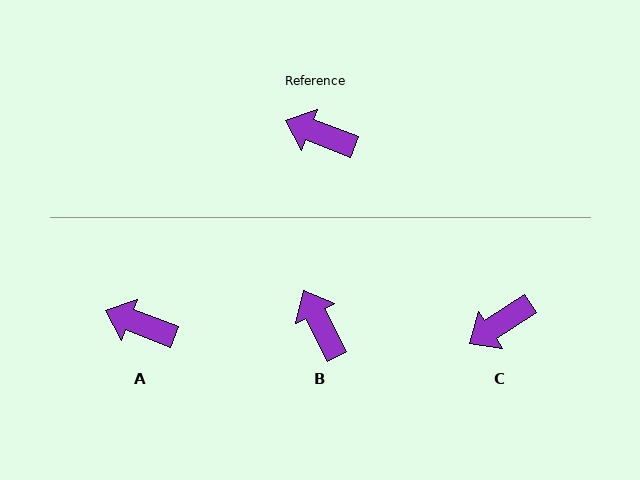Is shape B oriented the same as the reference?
No, it is off by about 41 degrees.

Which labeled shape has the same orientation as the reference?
A.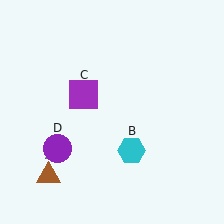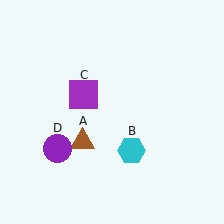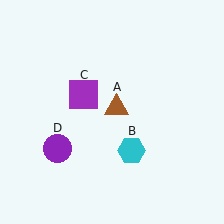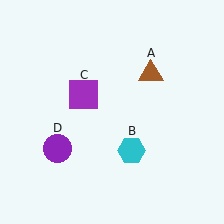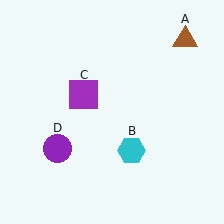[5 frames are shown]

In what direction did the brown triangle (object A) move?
The brown triangle (object A) moved up and to the right.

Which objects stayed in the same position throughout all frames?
Cyan hexagon (object B) and purple square (object C) and purple circle (object D) remained stationary.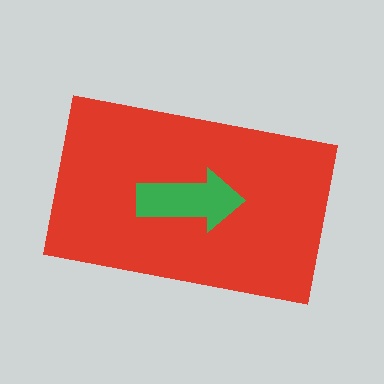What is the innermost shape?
The green arrow.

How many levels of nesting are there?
2.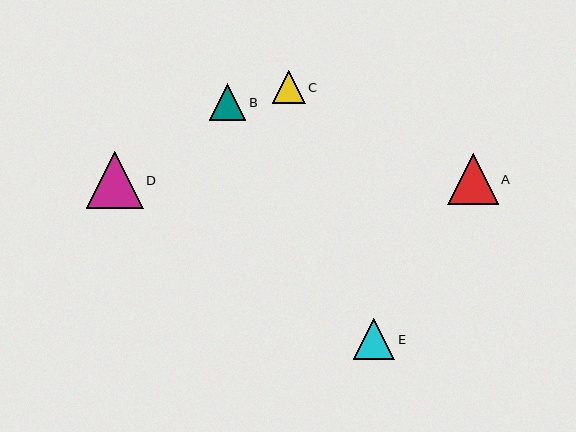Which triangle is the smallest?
Triangle C is the smallest with a size of approximately 33 pixels.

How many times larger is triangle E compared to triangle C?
Triangle E is approximately 1.3 times the size of triangle C.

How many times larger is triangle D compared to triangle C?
Triangle D is approximately 1.8 times the size of triangle C.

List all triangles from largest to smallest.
From largest to smallest: D, A, E, B, C.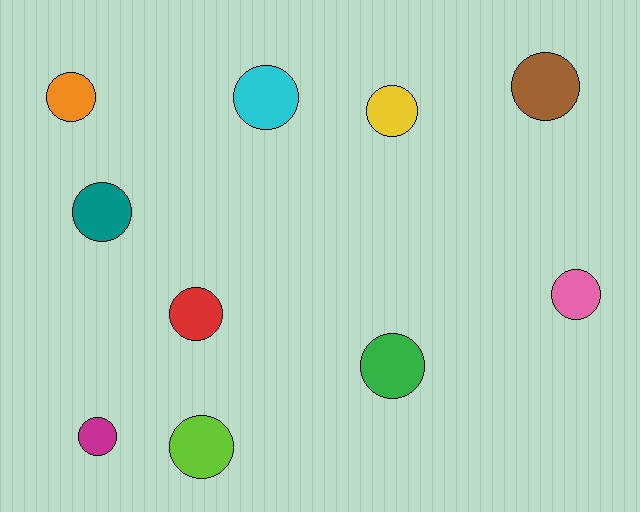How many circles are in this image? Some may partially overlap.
There are 10 circles.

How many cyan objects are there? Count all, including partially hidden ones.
There is 1 cyan object.